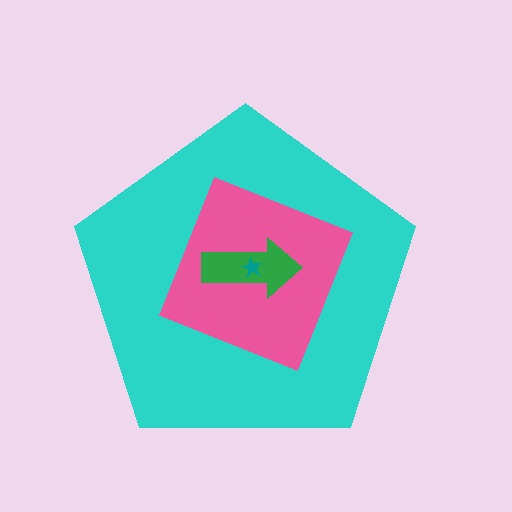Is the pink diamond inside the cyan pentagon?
Yes.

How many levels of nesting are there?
4.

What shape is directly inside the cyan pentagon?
The pink diamond.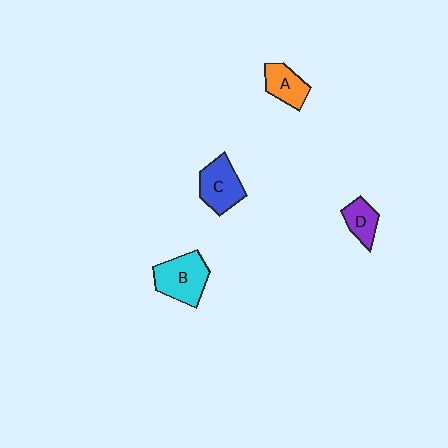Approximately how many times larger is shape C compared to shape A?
Approximately 1.3 times.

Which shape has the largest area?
Shape B (cyan).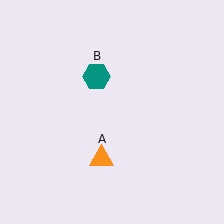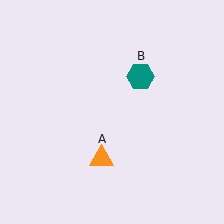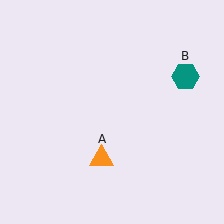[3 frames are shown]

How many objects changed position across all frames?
1 object changed position: teal hexagon (object B).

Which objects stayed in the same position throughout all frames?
Orange triangle (object A) remained stationary.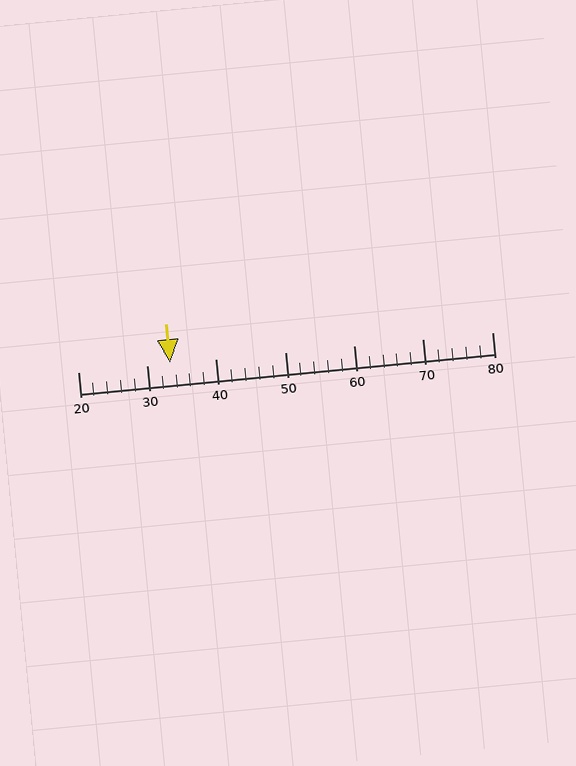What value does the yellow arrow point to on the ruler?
The yellow arrow points to approximately 33.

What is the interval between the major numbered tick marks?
The major tick marks are spaced 10 units apart.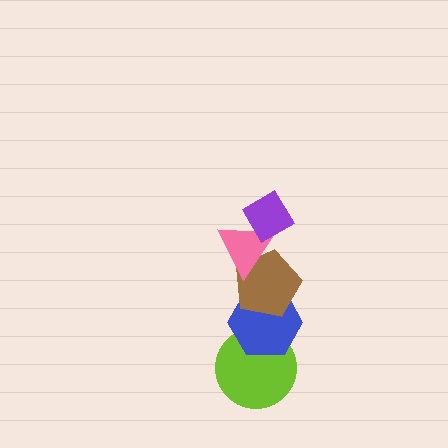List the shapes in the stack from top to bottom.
From top to bottom: the purple diamond, the pink triangle, the brown pentagon, the blue hexagon, the lime circle.